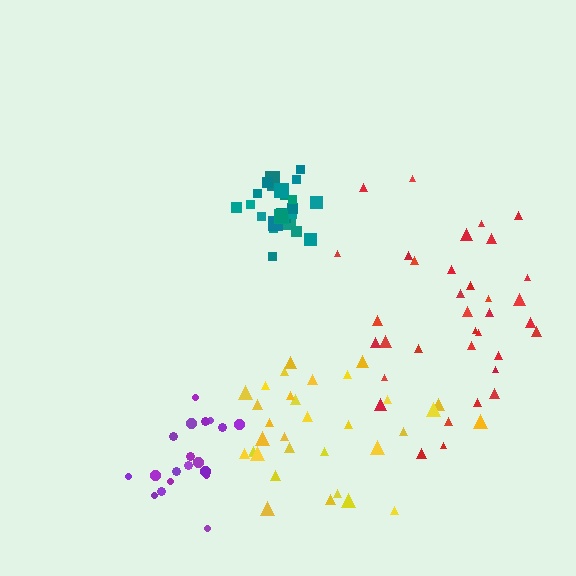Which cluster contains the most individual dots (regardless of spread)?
Red (35).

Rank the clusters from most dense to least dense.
teal, purple, yellow, red.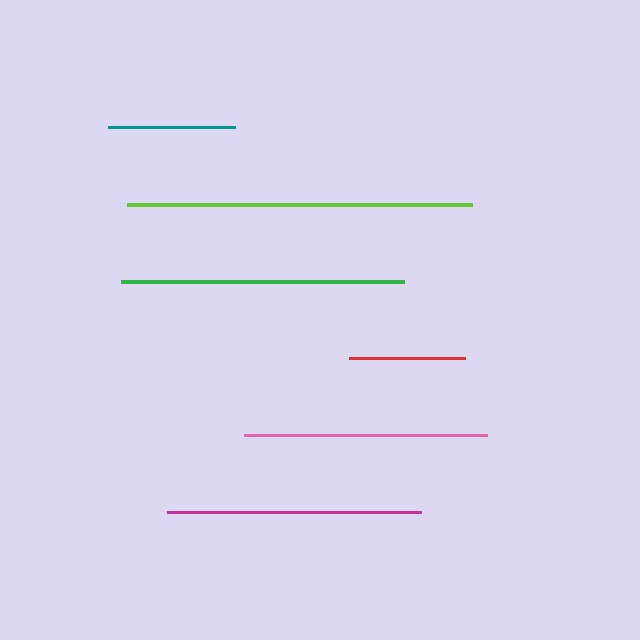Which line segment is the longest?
The lime line is the longest at approximately 346 pixels.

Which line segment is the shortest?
The red line is the shortest at approximately 116 pixels.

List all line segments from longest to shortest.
From longest to shortest: lime, green, magenta, pink, teal, red.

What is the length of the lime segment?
The lime segment is approximately 346 pixels long.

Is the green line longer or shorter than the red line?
The green line is longer than the red line.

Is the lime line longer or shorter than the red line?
The lime line is longer than the red line.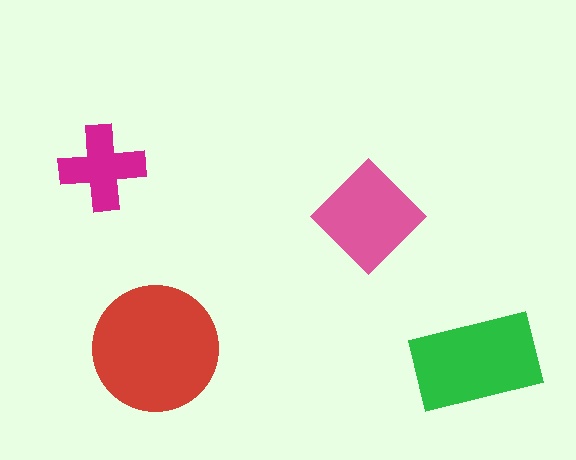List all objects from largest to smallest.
The red circle, the green rectangle, the pink diamond, the magenta cross.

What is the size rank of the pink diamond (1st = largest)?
3rd.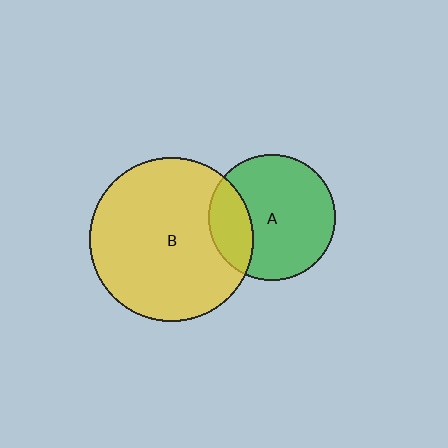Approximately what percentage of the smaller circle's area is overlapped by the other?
Approximately 25%.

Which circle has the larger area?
Circle B (yellow).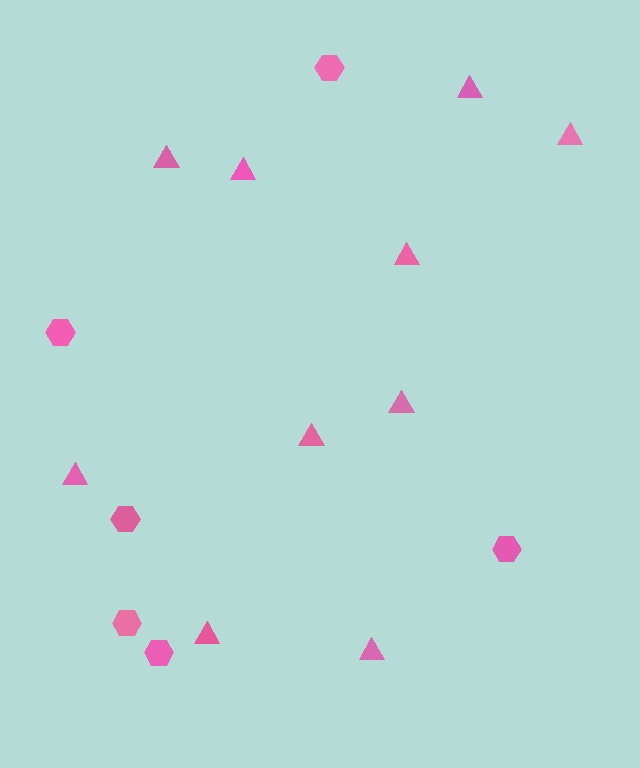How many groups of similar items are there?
There are 2 groups: one group of hexagons (6) and one group of triangles (10).